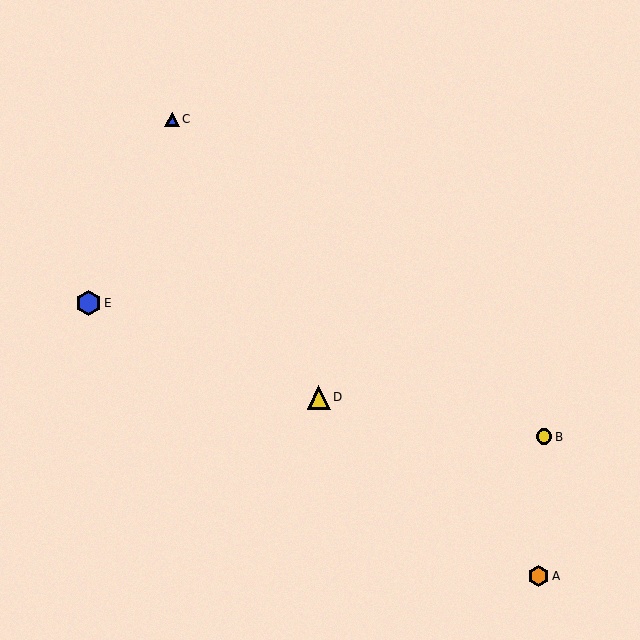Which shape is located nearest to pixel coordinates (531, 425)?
The yellow circle (labeled B) at (544, 437) is nearest to that location.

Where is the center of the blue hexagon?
The center of the blue hexagon is at (89, 303).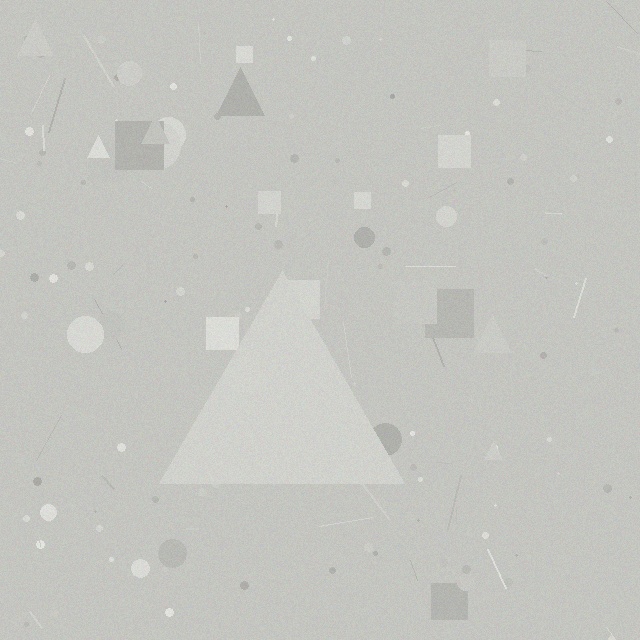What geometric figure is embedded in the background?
A triangle is embedded in the background.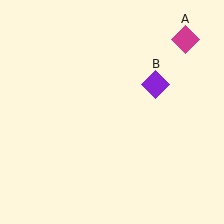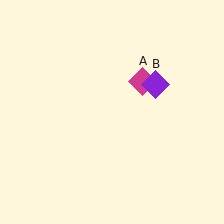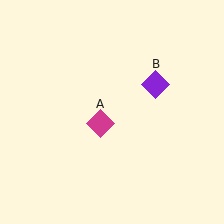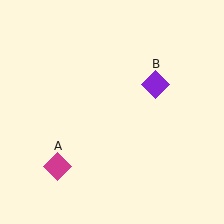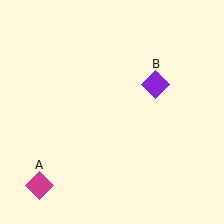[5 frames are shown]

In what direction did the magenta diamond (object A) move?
The magenta diamond (object A) moved down and to the left.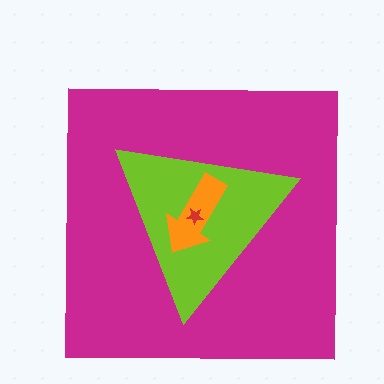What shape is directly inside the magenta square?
The lime triangle.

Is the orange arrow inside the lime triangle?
Yes.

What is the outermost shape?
The magenta square.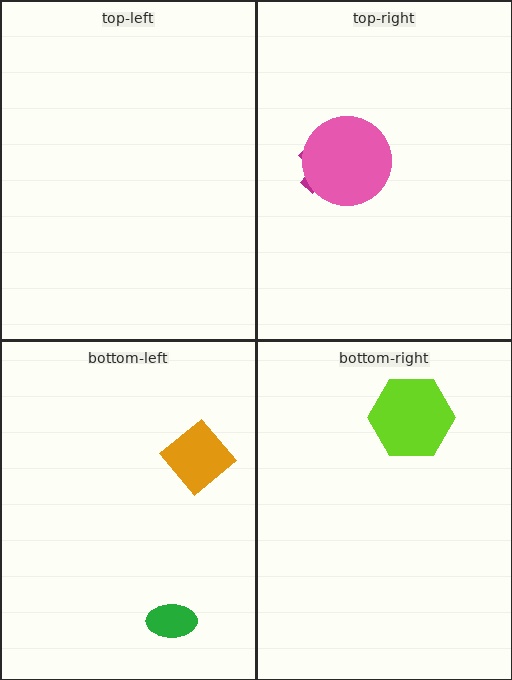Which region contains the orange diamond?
The bottom-left region.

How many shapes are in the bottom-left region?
2.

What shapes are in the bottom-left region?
The green ellipse, the orange diamond.